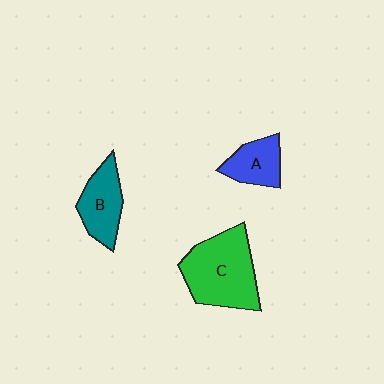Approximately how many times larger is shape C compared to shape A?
Approximately 2.1 times.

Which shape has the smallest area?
Shape A (blue).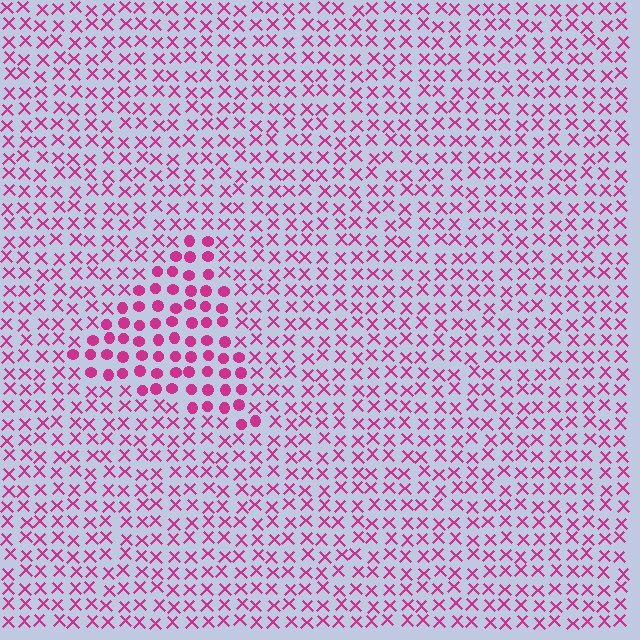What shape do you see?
I see a triangle.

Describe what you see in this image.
The image is filled with small magenta elements arranged in a uniform grid. A triangle-shaped region contains circles, while the surrounding area contains X marks. The boundary is defined purely by the change in element shape.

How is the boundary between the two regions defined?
The boundary is defined by a change in element shape: circles inside vs. X marks outside. All elements share the same color and spacing.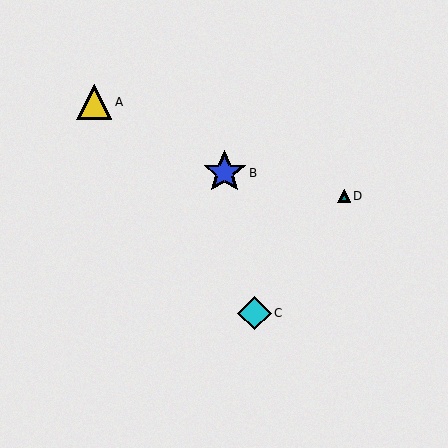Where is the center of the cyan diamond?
The center of the cyan diamond is at (254, 313).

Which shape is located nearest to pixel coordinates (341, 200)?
The teal triangle (labeled D) at (344, 196) is nearest to that location.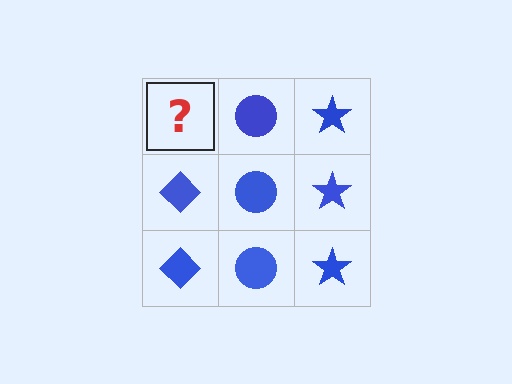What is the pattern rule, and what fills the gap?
The rule is that each column has a consistent shape. The gap should be filled with a blue diamond.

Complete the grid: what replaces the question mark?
The question mark should be replaced with a blue diamond.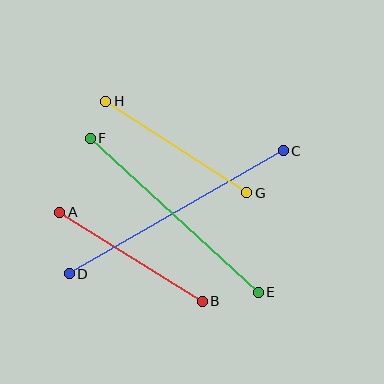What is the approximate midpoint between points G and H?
The midpoint is at approximately (176, 147) pixels.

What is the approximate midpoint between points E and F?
The midpoint is at approximately (174, 215) pixels.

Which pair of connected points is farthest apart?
Points C and D are farthest apart.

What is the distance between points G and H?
The distance is approximately 168 pixels.